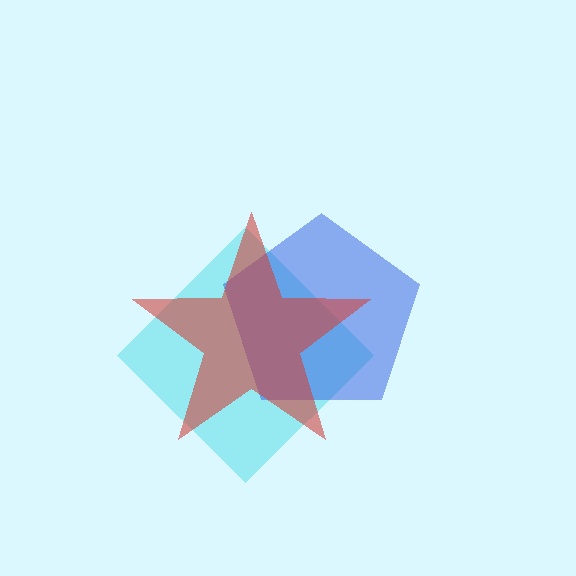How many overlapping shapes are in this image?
There are 3 overlapping shapes in the image.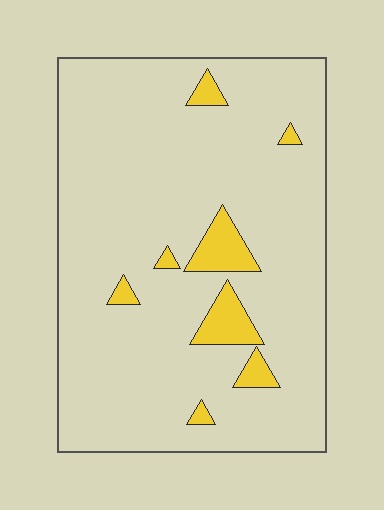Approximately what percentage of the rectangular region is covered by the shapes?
Approximately 10%.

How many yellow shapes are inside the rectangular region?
8.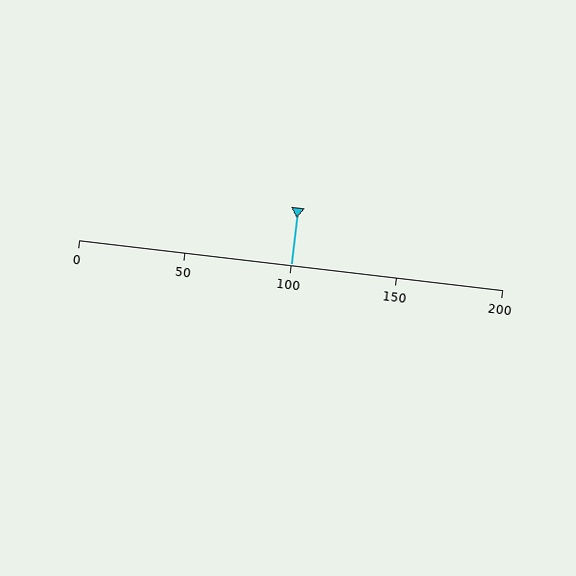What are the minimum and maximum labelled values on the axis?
The axis runs from 0 to 200.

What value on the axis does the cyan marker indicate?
The marker indicates approximately 100.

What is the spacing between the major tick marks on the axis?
The major ticks are spaced 50 apart.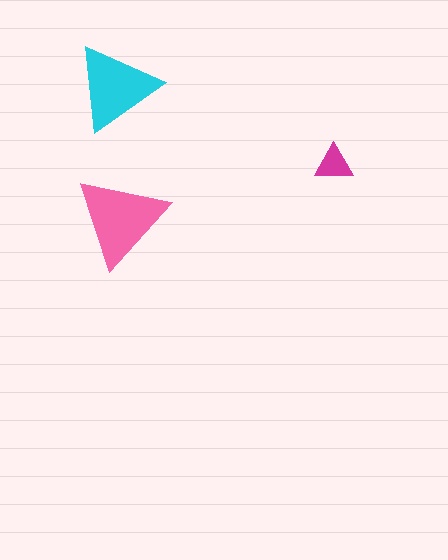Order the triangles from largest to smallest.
the pink one, the cyan one, the magenta one.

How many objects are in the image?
There are 3 objects in the image.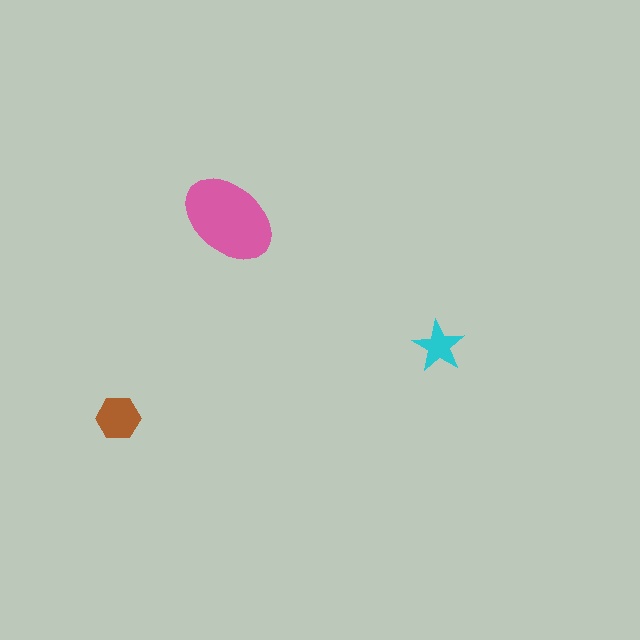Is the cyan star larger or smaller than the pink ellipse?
Smaller.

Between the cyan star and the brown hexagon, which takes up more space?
The brown hexagon.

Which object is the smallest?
The cyan star.